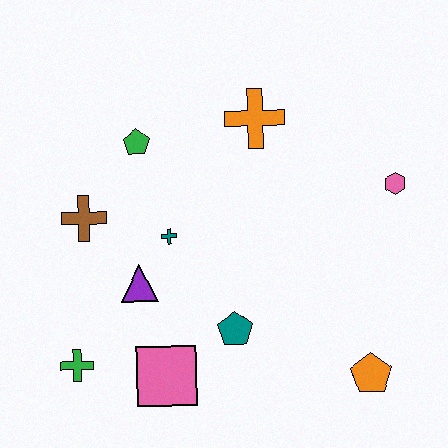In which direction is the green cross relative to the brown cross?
The green cross is below the brown cross.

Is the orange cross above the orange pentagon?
Yes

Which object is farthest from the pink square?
The pink hexagon is farthest from the pink square.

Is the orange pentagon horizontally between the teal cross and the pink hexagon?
Yes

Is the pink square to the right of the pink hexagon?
No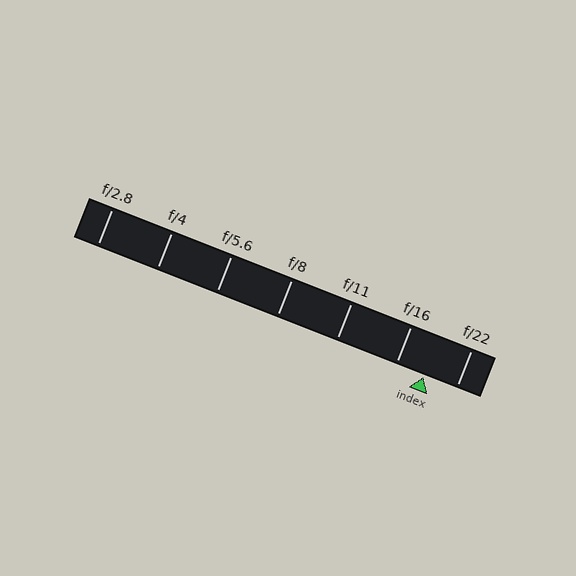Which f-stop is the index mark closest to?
The index mark is closest to f/16.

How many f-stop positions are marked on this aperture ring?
There are 7 f-stop positions marked.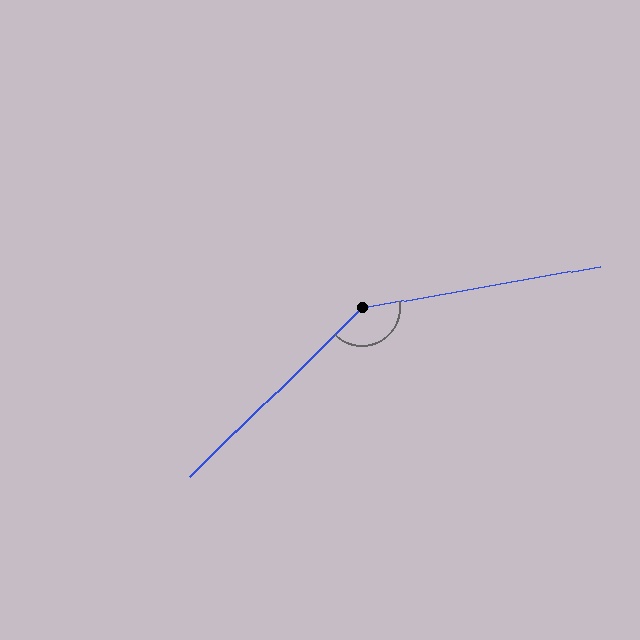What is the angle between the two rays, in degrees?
Approximately 145 degrees.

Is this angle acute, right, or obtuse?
It is obtuse.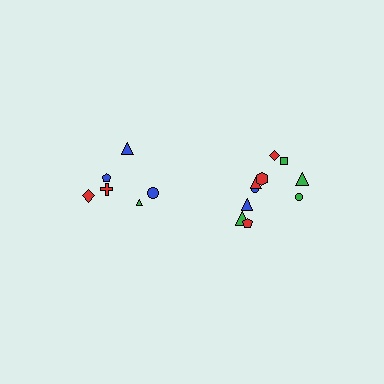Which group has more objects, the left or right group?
The right group.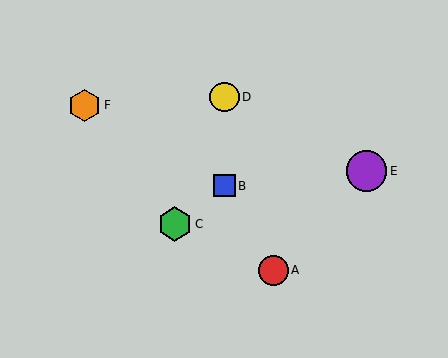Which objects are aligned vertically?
Objects B, D are aligned vertically.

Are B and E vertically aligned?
No, B is at x≈224 and E is at x≈366.